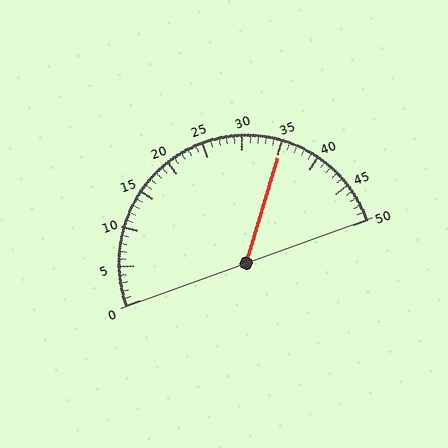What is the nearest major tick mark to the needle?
The nearest major tick mark is 35.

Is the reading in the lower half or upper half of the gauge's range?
The reading is in the upper half of the range (0 to 50).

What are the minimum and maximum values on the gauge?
The gauge ranges from 0 to 50.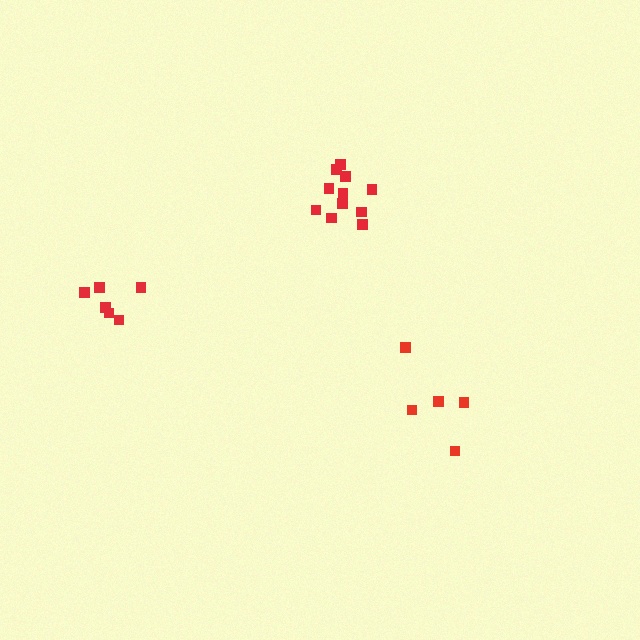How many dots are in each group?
Group 1: 11 dots, Group 2: 5 dots, Group 3: 6 dots (22 total).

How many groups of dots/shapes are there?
There are 3 groups.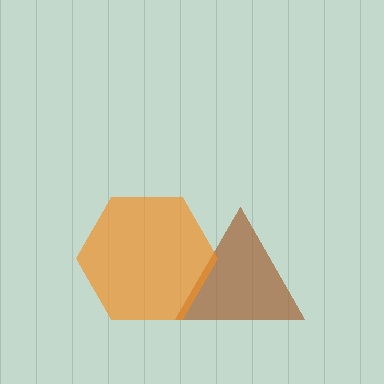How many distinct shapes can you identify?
There are 2 distinct shapes: a brown triangle, an orange hexagon.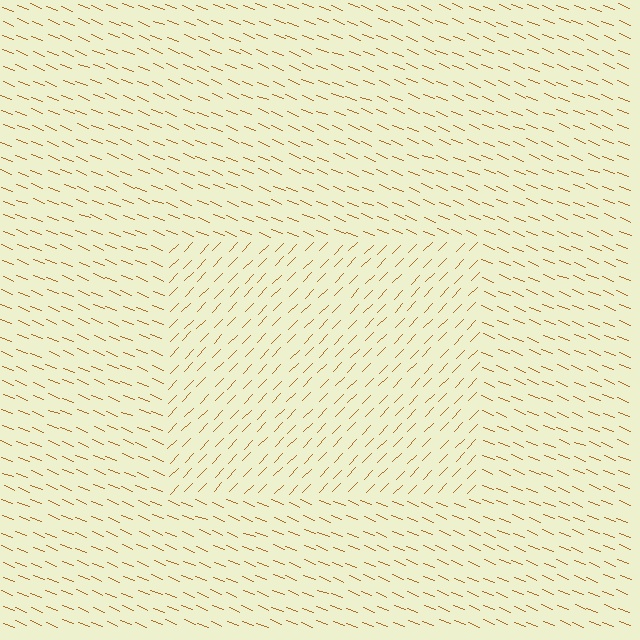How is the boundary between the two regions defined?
The boundary is defined purely by a change in line orientation (approximately 68 degrees difference). All lines are the same color and thickness.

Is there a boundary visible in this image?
Yes, there is a texture boundary formed by a change in line orientation.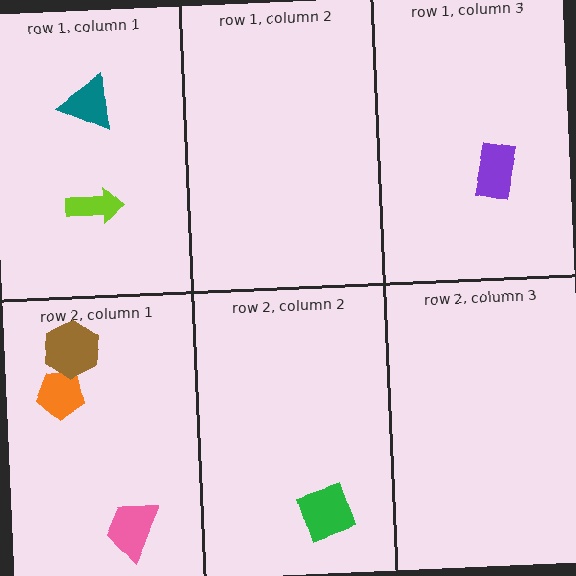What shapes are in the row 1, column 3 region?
The purple rectangle.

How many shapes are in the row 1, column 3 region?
1.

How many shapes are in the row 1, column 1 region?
2.